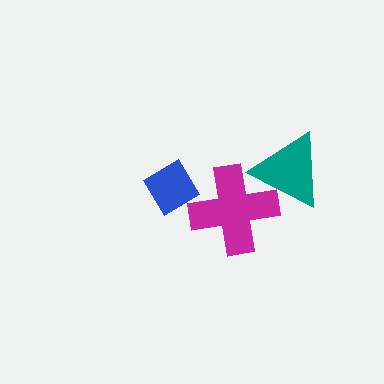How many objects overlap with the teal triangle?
1 object overlaps with the teal triangle.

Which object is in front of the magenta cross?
The teal triangle is in front of the magenta cross.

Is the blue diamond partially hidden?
Yes, it is partially covered by another shape.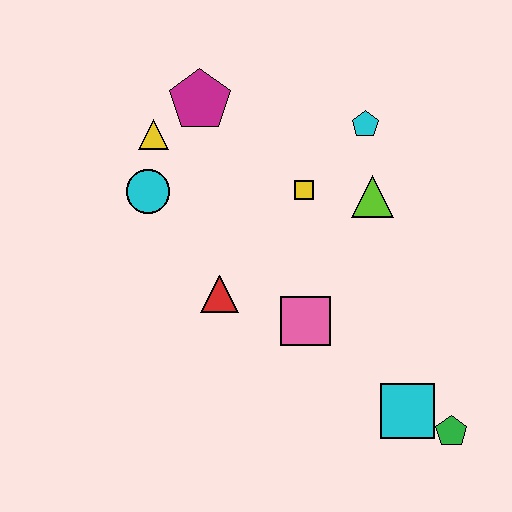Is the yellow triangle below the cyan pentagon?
Yes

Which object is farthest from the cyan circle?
The green pentagon is farthest from the cyan circle.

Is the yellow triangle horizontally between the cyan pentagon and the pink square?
No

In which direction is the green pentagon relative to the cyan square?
The green pentagon is to the right of the cyan square.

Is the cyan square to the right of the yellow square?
Yes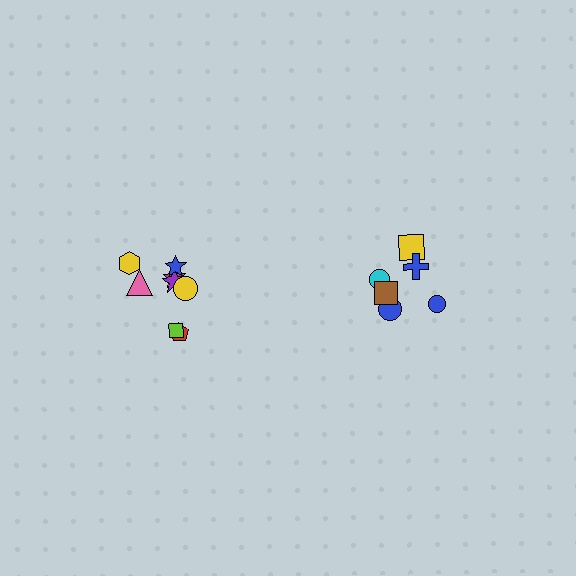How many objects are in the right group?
There are 6 objects.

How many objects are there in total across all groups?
There are 14 objects.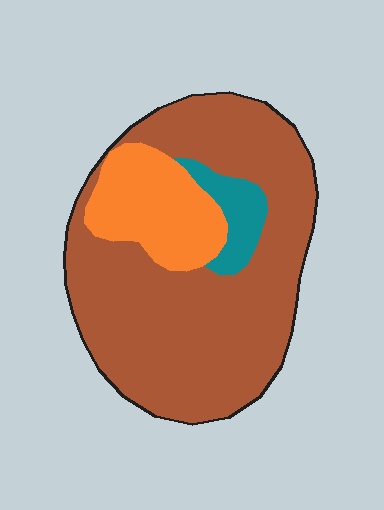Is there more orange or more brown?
Brown.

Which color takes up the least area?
Teal, at roughly 5%.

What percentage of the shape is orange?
Orange takes up about one fifth (1/5) of the shape.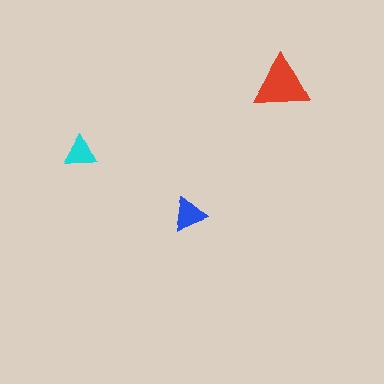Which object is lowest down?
The blue triangle is bottommost.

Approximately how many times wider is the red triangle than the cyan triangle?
About 1.5 times wider.